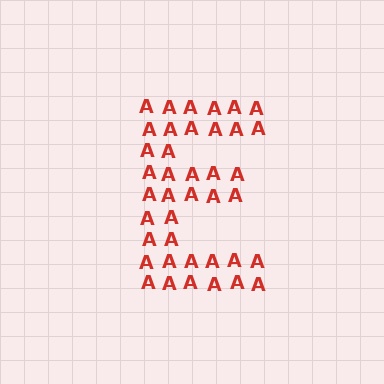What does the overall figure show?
The overall figure shows the letter E.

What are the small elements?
The small elements are letter A's.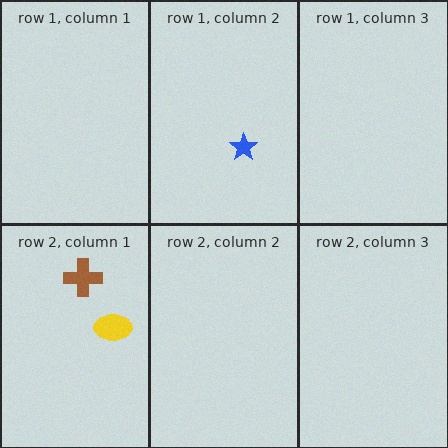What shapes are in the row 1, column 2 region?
The blue star.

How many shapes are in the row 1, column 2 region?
1.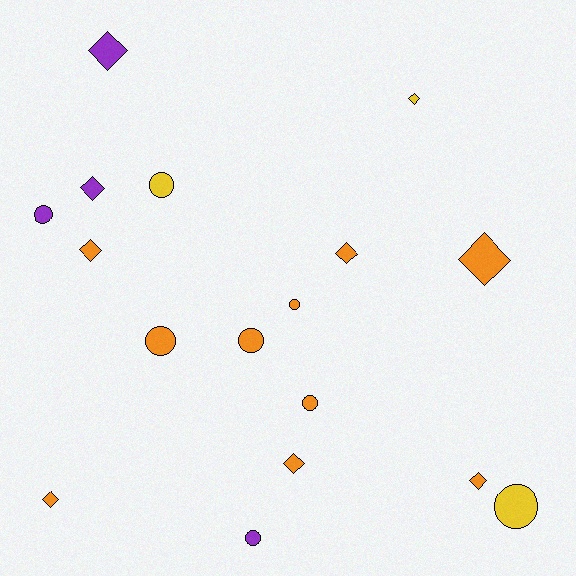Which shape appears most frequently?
Diamond, with 9 objects.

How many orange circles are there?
There are 4 orange circles.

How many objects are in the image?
There are 17 objects.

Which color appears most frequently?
Orange, with 10 objects.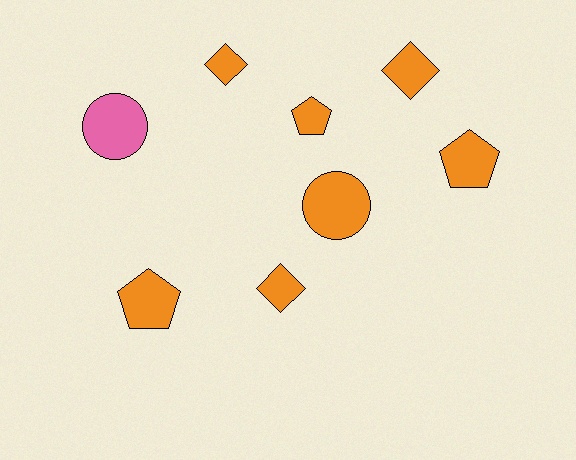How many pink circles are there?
There is 1 pink circle.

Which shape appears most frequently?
Pentagon, with 3 objects.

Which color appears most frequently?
Orange, with 7 objects.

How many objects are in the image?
There are 8 objects.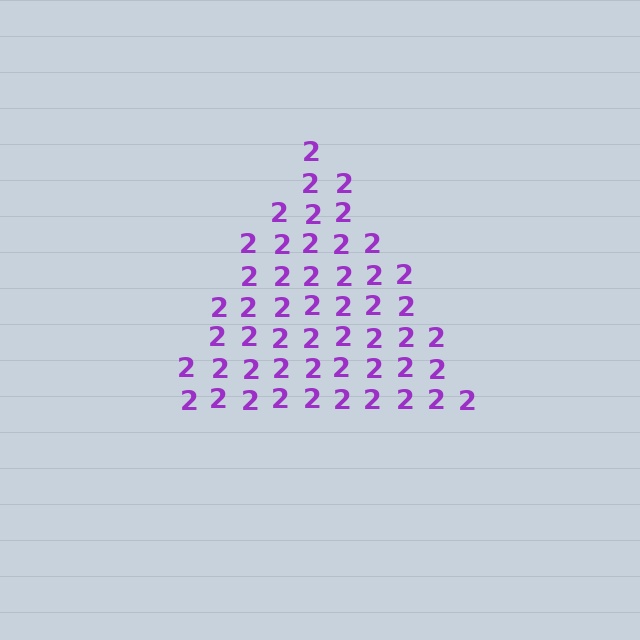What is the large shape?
The large shape is a triangle.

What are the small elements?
The small elements are digit 2's.